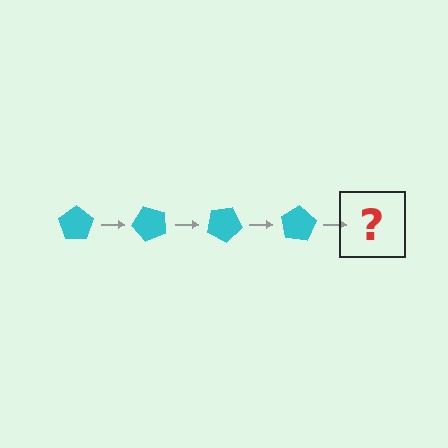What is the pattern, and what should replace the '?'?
The pattern is that the pentagon rotates 50 degrees each step. The '?' should be a cyan pentagon rotated 200 degrees.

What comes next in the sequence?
The next element should be a cyan pentagon rotated 200 degrees.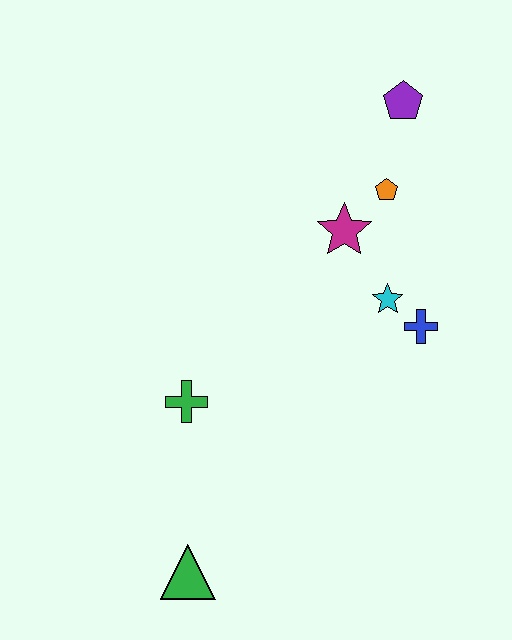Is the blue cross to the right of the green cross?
Yes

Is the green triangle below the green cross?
Yes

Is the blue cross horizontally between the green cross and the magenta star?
No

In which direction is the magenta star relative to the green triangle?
The magenta star is above the green triangle.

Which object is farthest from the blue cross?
The green triangle is farthest from the blue cross.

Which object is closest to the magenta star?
The orange pentagon is closest to the magenta star.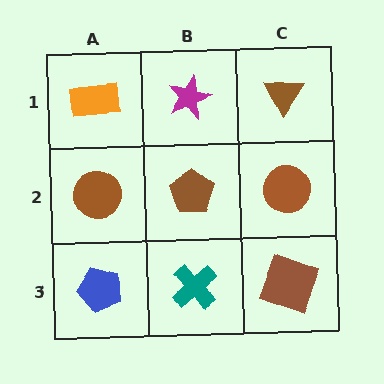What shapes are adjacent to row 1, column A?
A brown circle (row 2, column A), a magenta star (row 1, column B).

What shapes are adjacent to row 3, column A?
A brown circle (row 2, column A), a teal cross (row 3, column B).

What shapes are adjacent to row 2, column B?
A magenta star (row 1, column B), a teal cross (row 3, column B), a brown circle (row 2, column A), a brown circle (row 2, column C).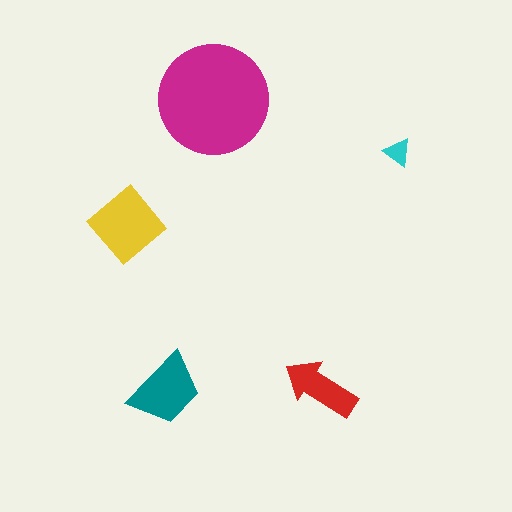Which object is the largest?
The magenta circle.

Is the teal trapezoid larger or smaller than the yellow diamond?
Smaller.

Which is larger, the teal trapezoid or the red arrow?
The teal trapezoid.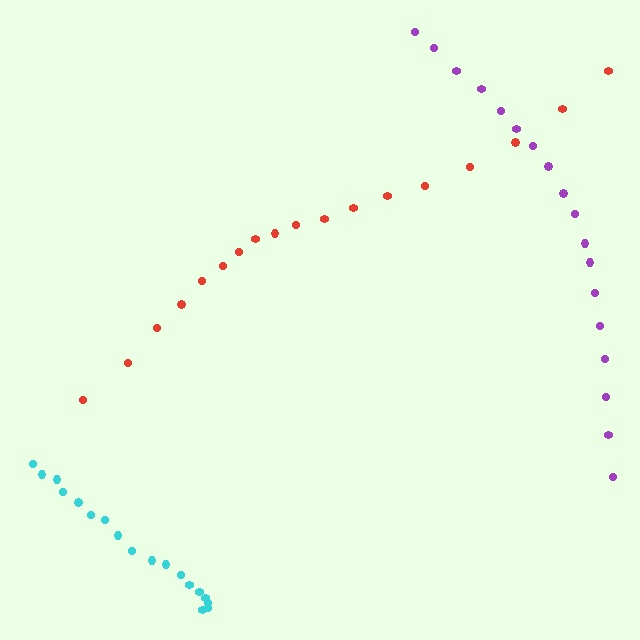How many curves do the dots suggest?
There are 3 distinct paths.